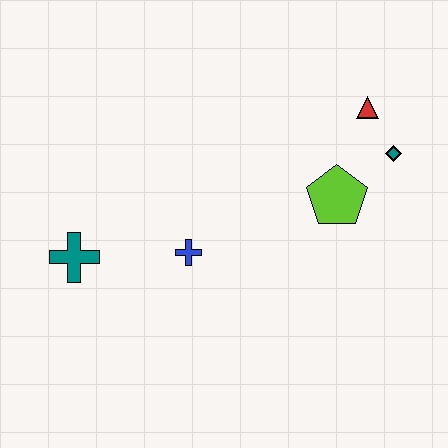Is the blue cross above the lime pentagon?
No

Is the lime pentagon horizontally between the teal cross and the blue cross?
No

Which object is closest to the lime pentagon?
The teal diamond is closest to the lime pentagon.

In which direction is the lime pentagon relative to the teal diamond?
The lime pentagon is to the left of the teal diamond.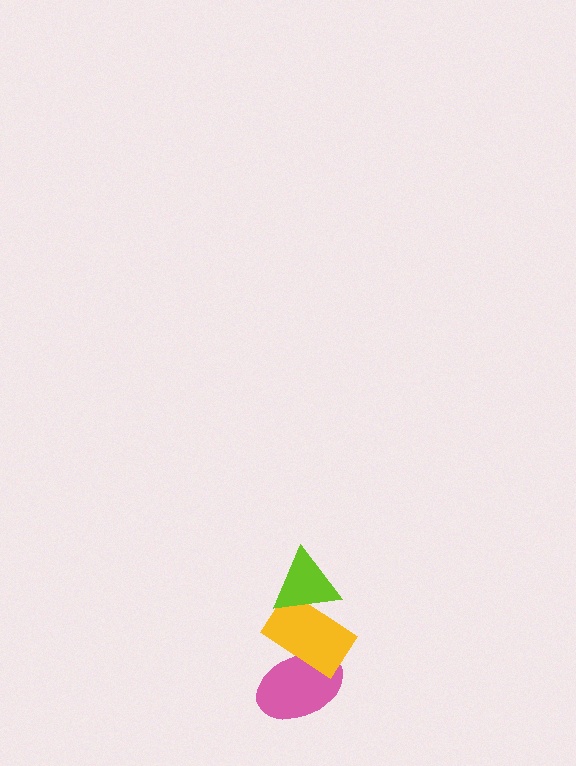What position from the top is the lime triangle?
The lime triangle is 1st from the top.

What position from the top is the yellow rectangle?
The yellow rectangle is 2nd from the top.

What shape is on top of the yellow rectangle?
The lime triangle is on top of the yellow rectangle.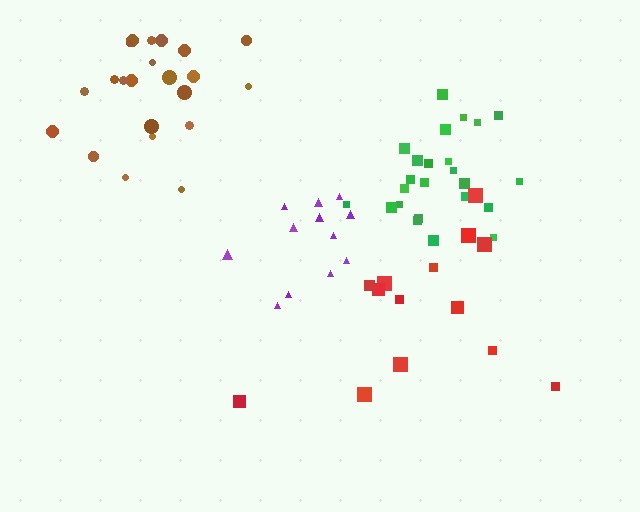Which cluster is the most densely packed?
Green.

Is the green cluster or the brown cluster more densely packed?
Green.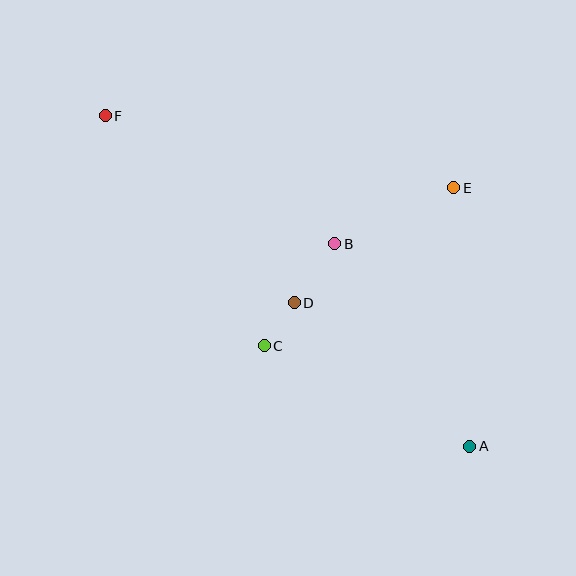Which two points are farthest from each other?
Points A and F are farthest from each other.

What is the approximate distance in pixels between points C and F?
The distance between C and F is approximately 279 pixels.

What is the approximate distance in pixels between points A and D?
The distance between A and D is approximately 227 pixels.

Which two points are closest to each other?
Points C and D are closest to each other.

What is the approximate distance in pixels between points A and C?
The distance between A and C is approximately 229 pixels.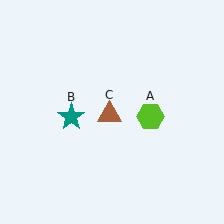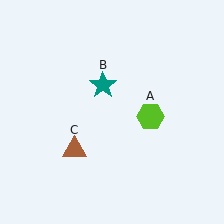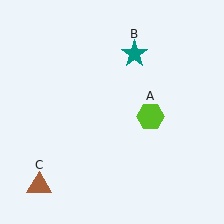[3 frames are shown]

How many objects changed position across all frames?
2 objects changed position: teal star (object B), brown triangle (object C).